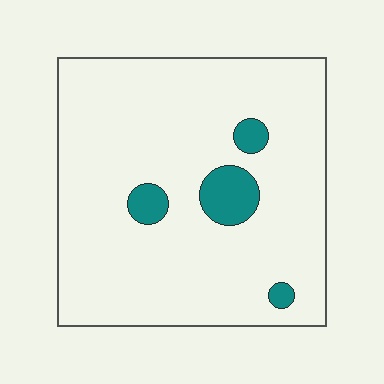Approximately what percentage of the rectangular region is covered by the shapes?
Approximately 10%.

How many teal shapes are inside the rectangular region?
4.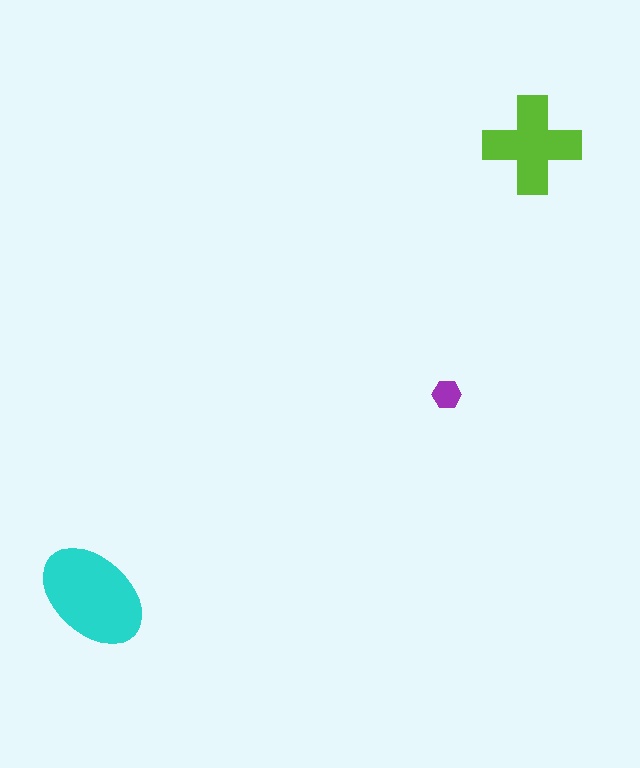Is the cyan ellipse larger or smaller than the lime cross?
Larger.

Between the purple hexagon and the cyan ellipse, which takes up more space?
The cyan ellipse.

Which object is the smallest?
The purple hexagon.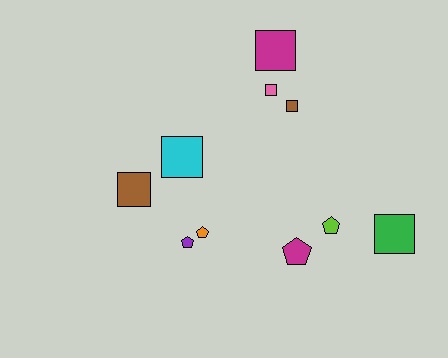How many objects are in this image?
There are 10 objects.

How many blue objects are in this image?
There are no blue objects.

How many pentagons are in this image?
There are 4 pentagons.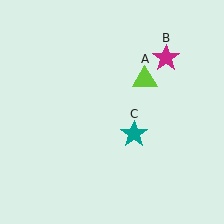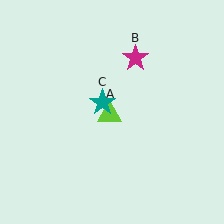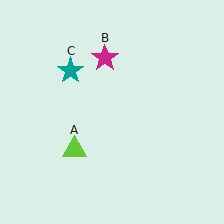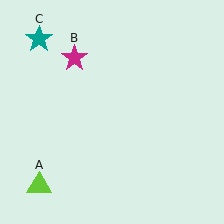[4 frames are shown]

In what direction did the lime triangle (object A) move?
The lime triangle (object A) moved down and to the left.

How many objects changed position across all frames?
3 objects changed position: lime triangle (object A), magenta star (object B), teal star (object C).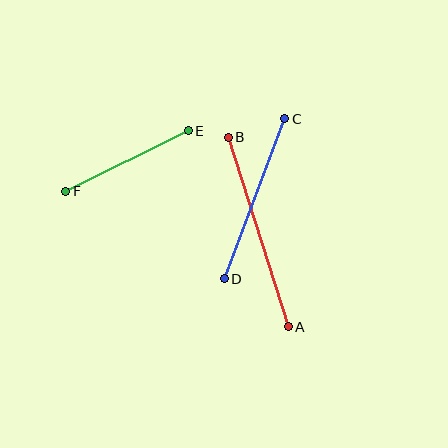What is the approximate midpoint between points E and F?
The midpoint is at approximately (127, 161) pixels.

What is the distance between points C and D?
The distance is approximately 171 pixels.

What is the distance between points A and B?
The distance is approximately 199 pixels.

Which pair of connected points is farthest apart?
Points A and B are farthest apart.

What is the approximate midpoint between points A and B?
The midpoint is at approximately (258, 232) pixels.